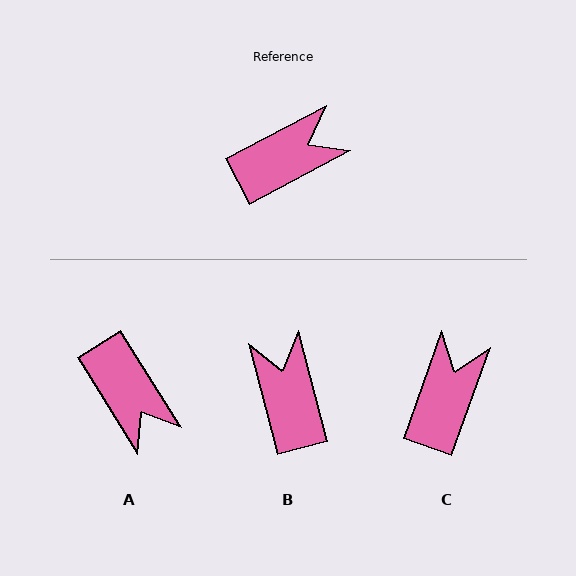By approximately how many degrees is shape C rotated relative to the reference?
Approximately 43 degrees counter-clockwise.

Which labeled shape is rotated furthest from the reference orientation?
A, about 86 degrees away.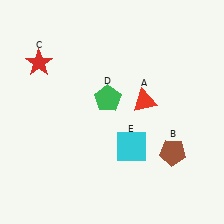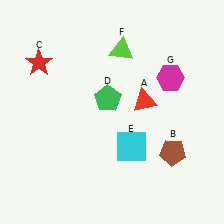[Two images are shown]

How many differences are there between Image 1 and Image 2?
There are 2 differences between the two images.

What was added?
A lime triangle (F), a magenta hexagon (G) were added in Image 2.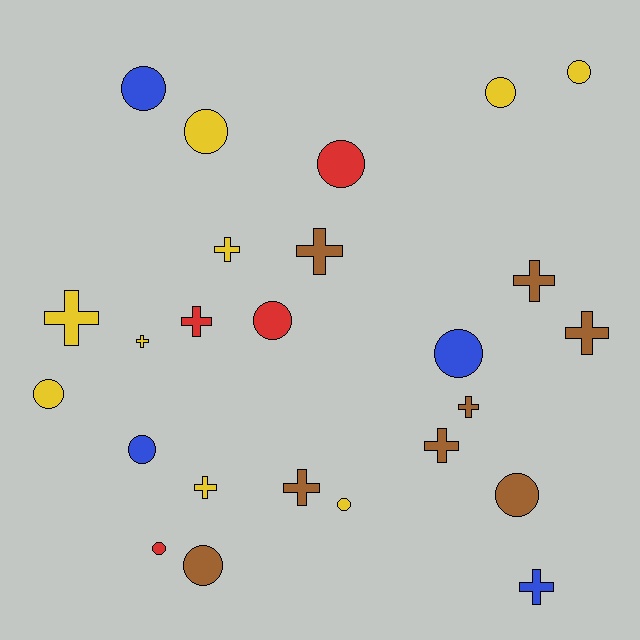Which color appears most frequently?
Yellow, with 9 objects.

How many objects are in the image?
There are 25 objects.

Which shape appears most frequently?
Circle, with 13 objects.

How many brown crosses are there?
There are 6 brown crosses.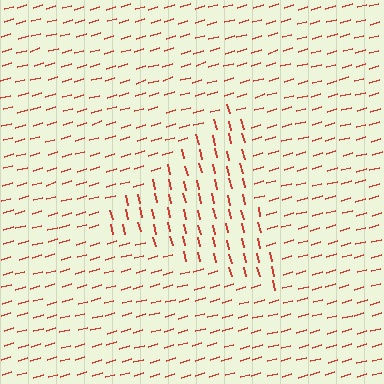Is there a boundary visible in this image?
Yes, there is a texture boundary formed by a change in line orientation.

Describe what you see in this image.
The image is filled with small red line segments. A triangle region in the image has lines oriented differently from the surrounding lines, creating a visible texture boundary.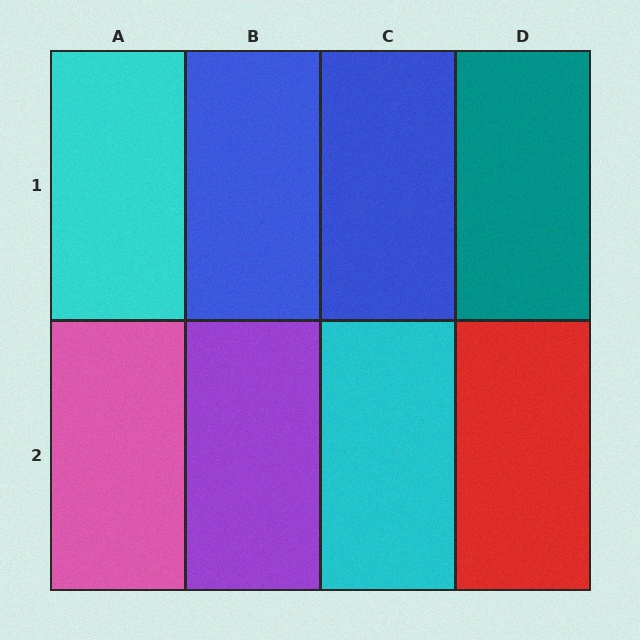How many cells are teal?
1 cell is teal.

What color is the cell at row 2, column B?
Purple.